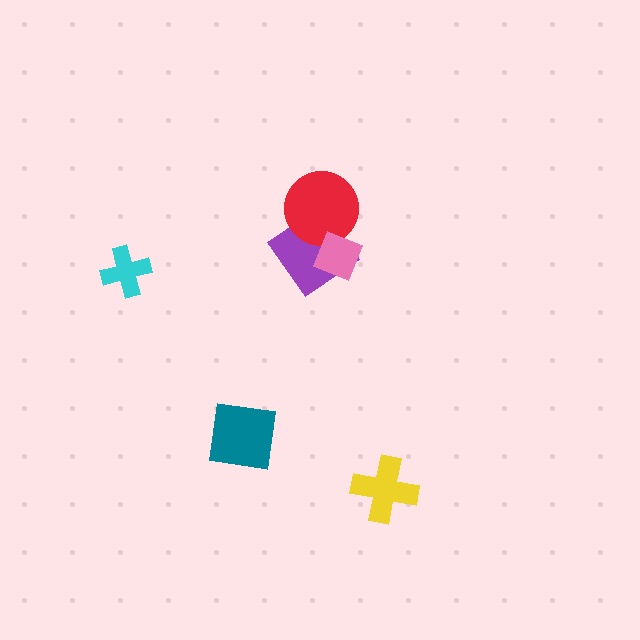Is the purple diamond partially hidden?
Yes, it is partially covered by another shape.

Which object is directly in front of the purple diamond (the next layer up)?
The red circle is directly in front of the purple diamond.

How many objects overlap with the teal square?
0 objects overlap with the teal square.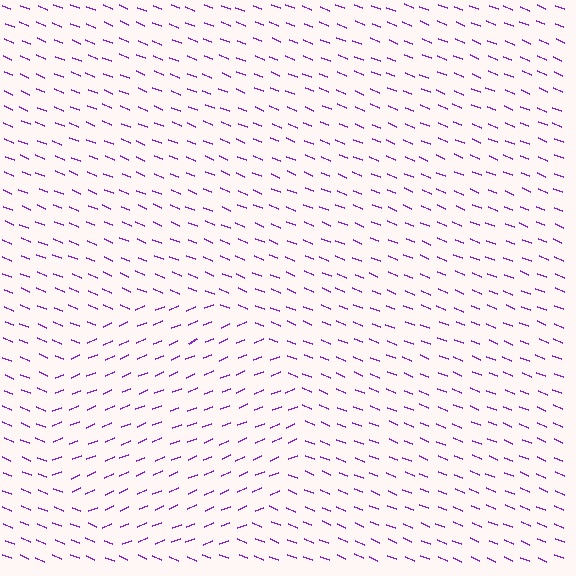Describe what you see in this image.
The image is filled with small purple line segments. A circle region in the image has lines oriented differently from the surrounding lines, creating a visible texture boundary.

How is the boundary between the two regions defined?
The boundary is defined purely by a change in line orientation (approximately 45 degrees difference). All lines are the same color and thickness.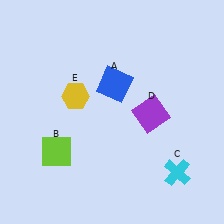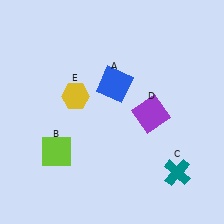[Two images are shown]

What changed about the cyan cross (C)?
In Image 1, C is cyan. In Image 2, it changed to teal.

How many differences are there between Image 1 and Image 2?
There is 1 difference between the two images.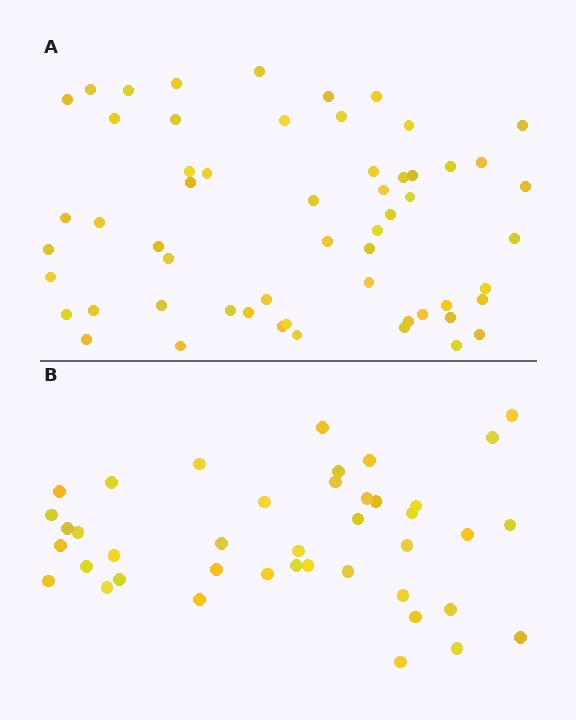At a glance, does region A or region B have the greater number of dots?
Region A (the top region) has more dots.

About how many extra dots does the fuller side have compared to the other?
Region A has approximately 15 more dots than region B.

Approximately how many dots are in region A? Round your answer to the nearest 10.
About 60 dots. (The exact count is 57, which rounds to 60.)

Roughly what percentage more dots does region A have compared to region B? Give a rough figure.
About 40% more.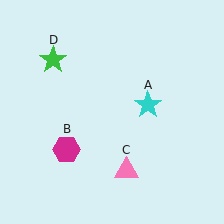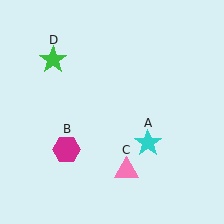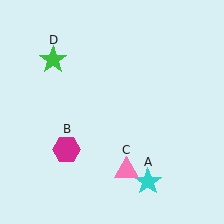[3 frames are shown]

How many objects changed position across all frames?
1 object changed position: cyan star (object A).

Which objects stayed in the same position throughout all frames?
Magenta hexagon (object B) and pink triangle (object C) and green star (object D) remained stationary.